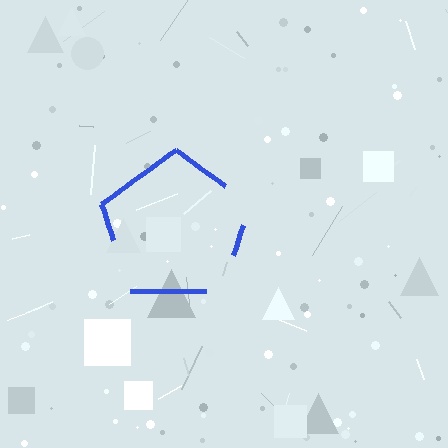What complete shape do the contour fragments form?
The contour fragments form a pentagon.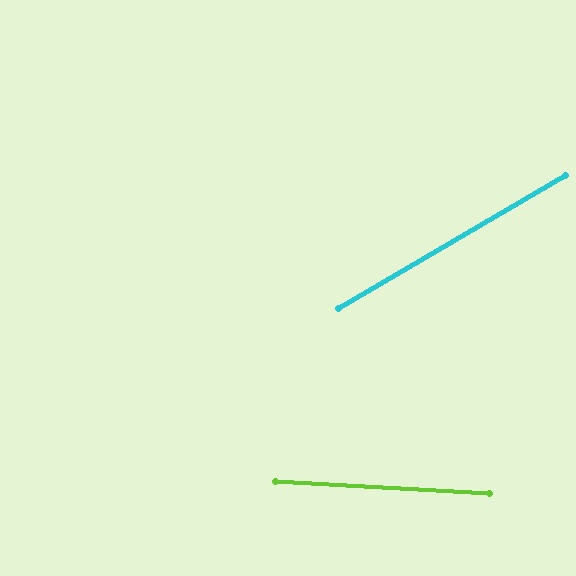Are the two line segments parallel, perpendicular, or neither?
Neither parallel nor perpendicular — they differ by about 34°.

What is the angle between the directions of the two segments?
Approximately 34 degrees.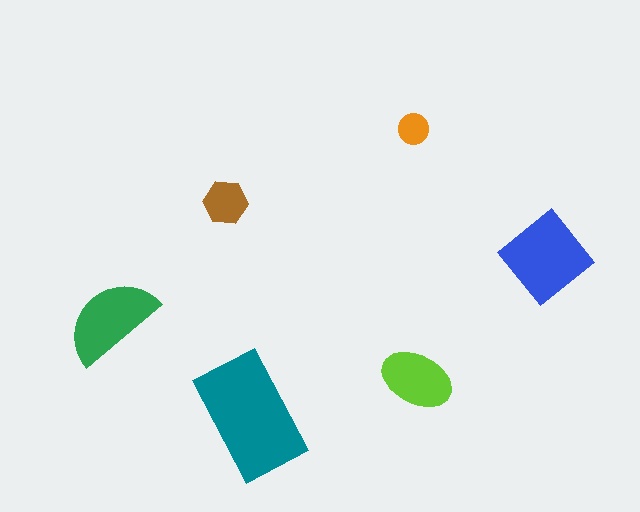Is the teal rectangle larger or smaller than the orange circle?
Larger.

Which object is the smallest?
The orange circle.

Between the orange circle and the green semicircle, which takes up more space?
The green semicircle.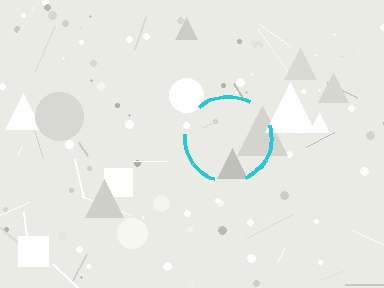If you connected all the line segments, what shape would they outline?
They would outline a circle.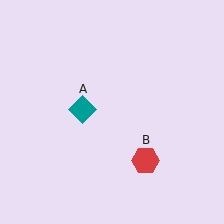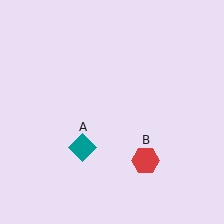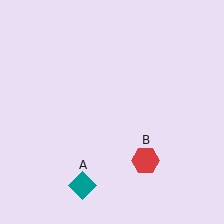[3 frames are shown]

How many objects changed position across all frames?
1 object changed position: teal diamond (object A).